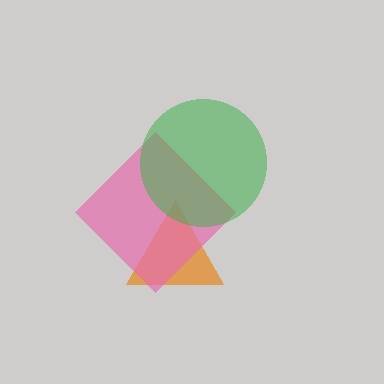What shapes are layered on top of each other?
The layered shapes are: an orange triangle, a pink diamond, a green circle.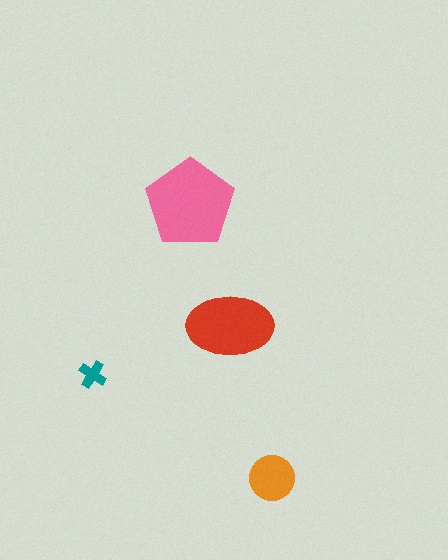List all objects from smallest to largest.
The teal cross, the orange circle, the red ellipse, the pink pentagon.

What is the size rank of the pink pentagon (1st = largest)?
1st.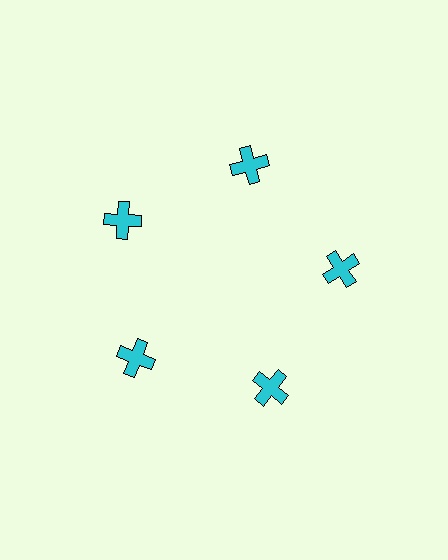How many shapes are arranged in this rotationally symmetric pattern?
There are 5 shapes, arranged in 5 groups of 1.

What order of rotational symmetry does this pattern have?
This pattern has 5-fold rotational symmetry.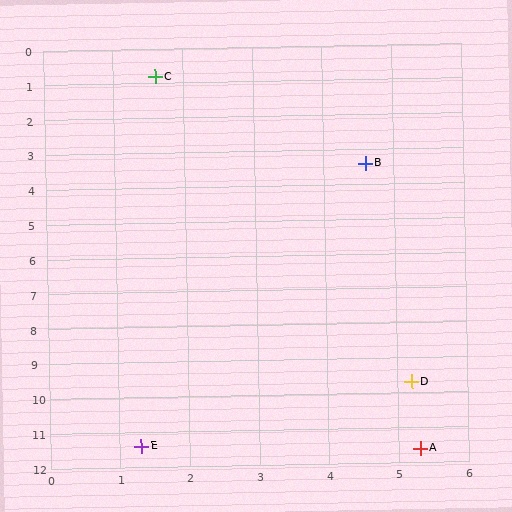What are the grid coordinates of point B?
Point B is at approximately (4.6, 3.4).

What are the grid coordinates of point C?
Point C is at approximately (1.6, 0.8).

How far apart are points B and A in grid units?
Points B and A are about 8.2 grid units apart.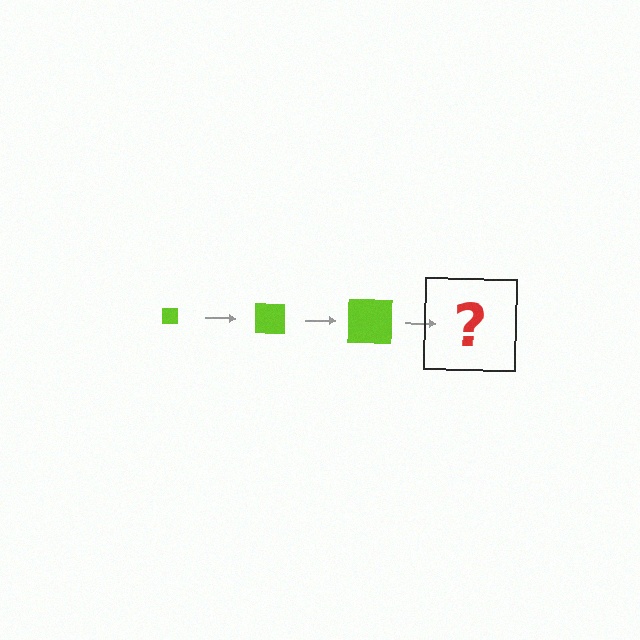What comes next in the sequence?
The next element should be a lime square, larger than the previous one.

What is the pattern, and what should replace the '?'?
The pattern is that the square gets progressively larger each step. The '?' should be a lime square, larger than the previous one.